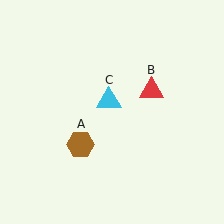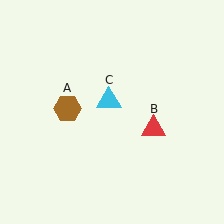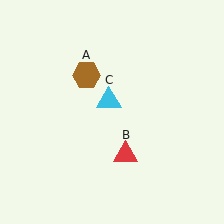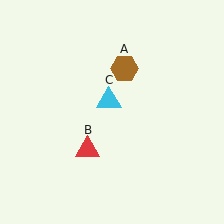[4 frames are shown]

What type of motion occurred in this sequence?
The brown hexagon (object A), red triangle (object B) rotated clockwise around the center of the scene.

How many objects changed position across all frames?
2 objects changed position: brown hexagon (object A), red triangle (object B).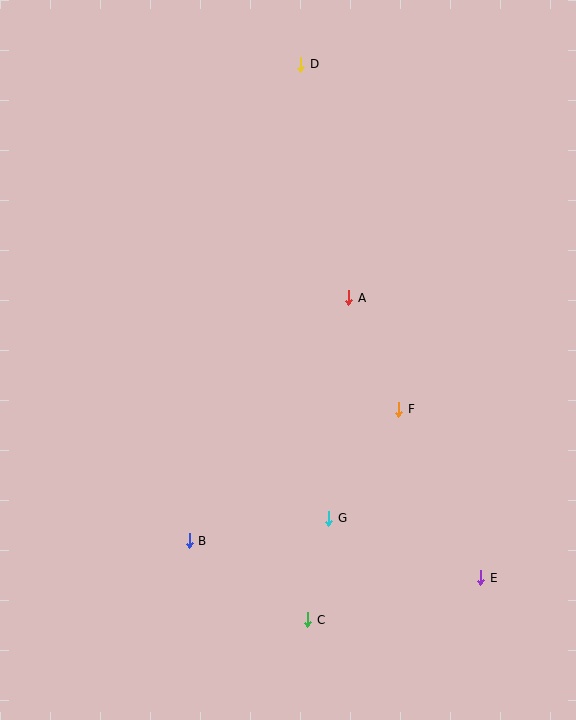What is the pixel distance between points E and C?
The distance between E and C is 178 pixels.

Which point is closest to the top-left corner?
Point D is closest to the top-left corner.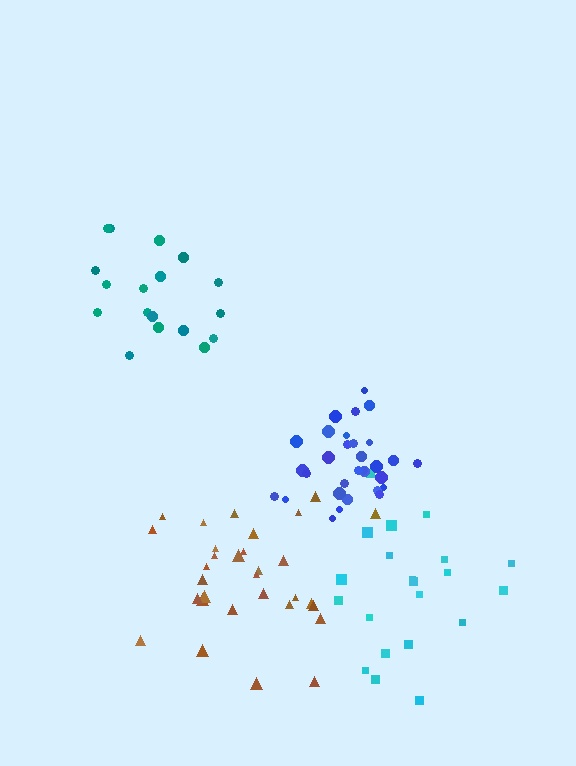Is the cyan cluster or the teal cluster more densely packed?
Teal.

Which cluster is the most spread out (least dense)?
Cyan.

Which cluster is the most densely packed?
Blue.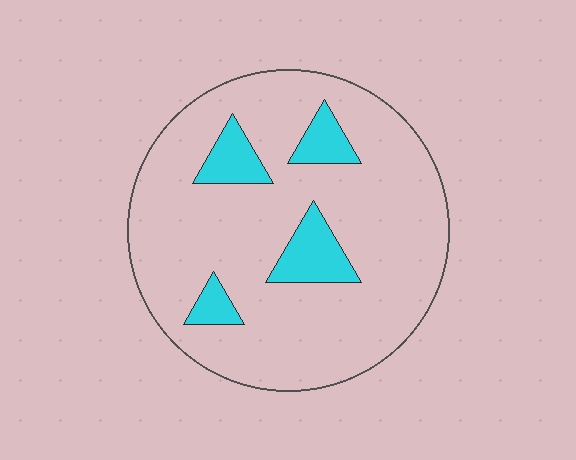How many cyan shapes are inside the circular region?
4.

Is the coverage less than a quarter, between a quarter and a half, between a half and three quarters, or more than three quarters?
Less than a quarter.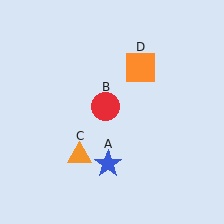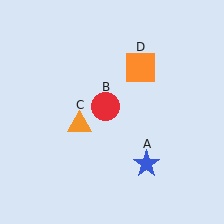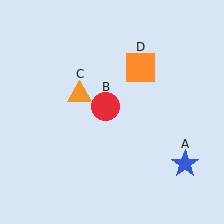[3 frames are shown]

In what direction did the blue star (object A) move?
The blue star (object A) moved right.